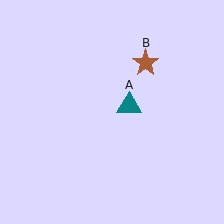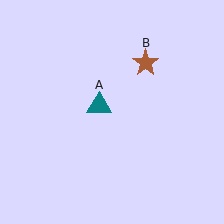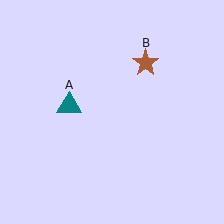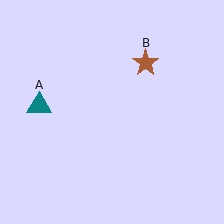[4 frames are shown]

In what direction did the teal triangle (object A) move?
The teal triangle (object A) moved left.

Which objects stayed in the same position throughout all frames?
Brown star (object B) remained stationary.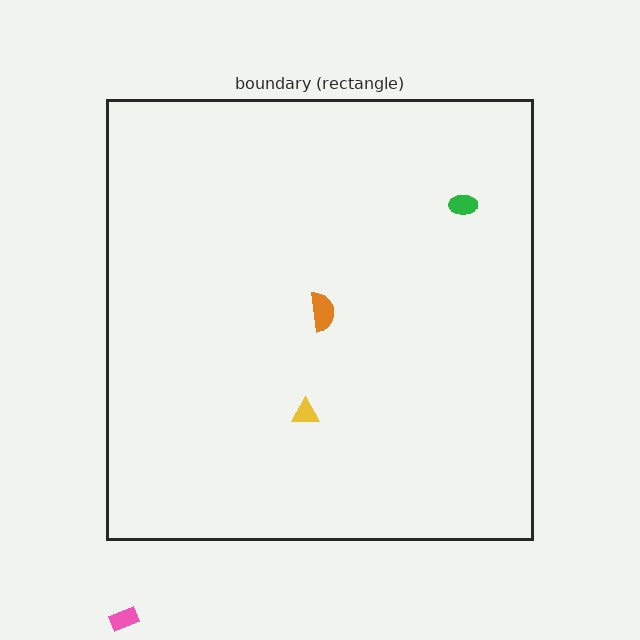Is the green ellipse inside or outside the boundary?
Inside.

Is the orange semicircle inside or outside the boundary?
Inside.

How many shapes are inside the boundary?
3 inside, 1 outside.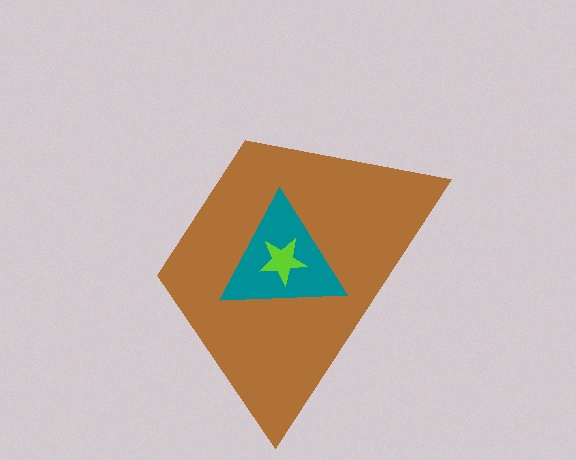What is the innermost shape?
The lime star.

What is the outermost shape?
The brown trapezoid.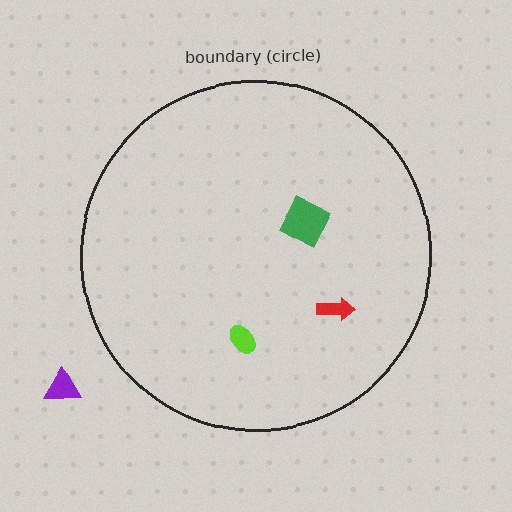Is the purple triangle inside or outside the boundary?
Outside.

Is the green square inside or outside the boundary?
Inside.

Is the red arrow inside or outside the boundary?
Inside.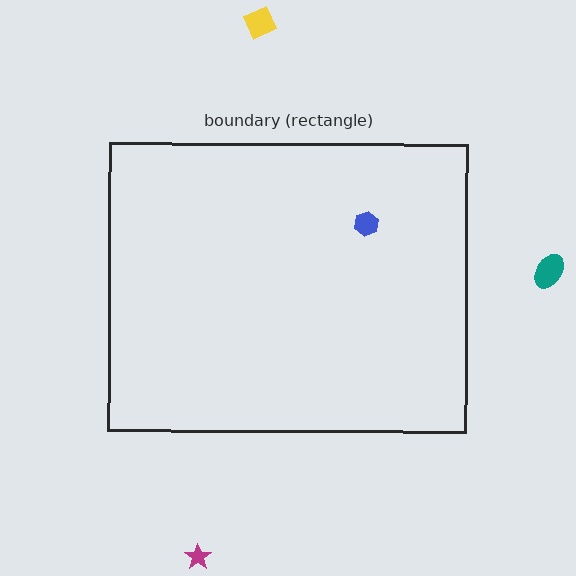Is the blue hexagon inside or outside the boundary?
Inside.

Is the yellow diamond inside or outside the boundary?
Outside.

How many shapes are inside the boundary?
1 inside, 3 outside.